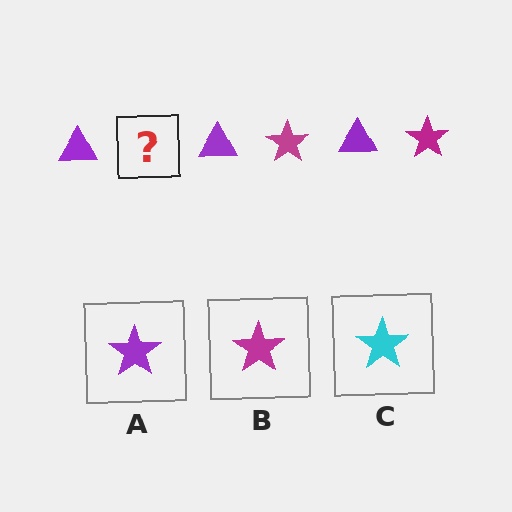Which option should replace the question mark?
Option B.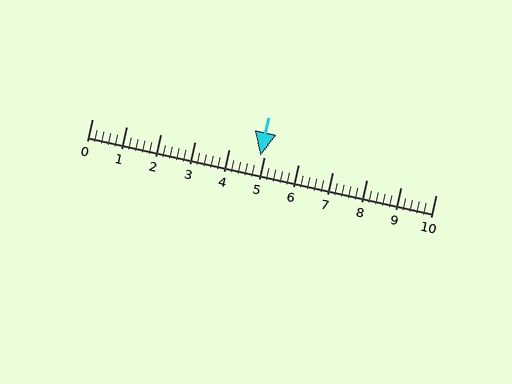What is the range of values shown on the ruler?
The ruler shows values from 0 to 10.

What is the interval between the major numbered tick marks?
The major tick marks are spaced 1 units apart.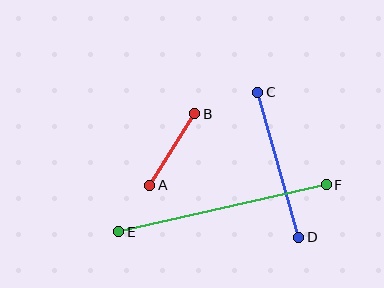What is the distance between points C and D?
The distance is approximately 151 pixels.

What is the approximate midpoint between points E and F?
The midpoint is at approximately (223, 208) pixels.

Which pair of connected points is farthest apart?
Points E and F are farthest apart.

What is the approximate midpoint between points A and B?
The midpoint is at approximately (172, 150) pixels.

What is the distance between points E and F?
The distance is approximately 213 pixels.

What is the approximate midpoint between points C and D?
The midpoint is at approximately (278, 165) pixels.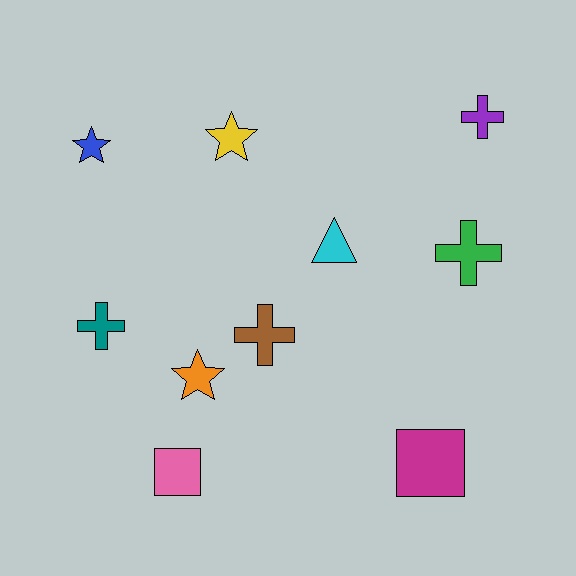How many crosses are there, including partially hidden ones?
There are 4 crosses.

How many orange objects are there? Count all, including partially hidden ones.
There is 1 orange object.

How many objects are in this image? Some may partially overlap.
There are 10 objects.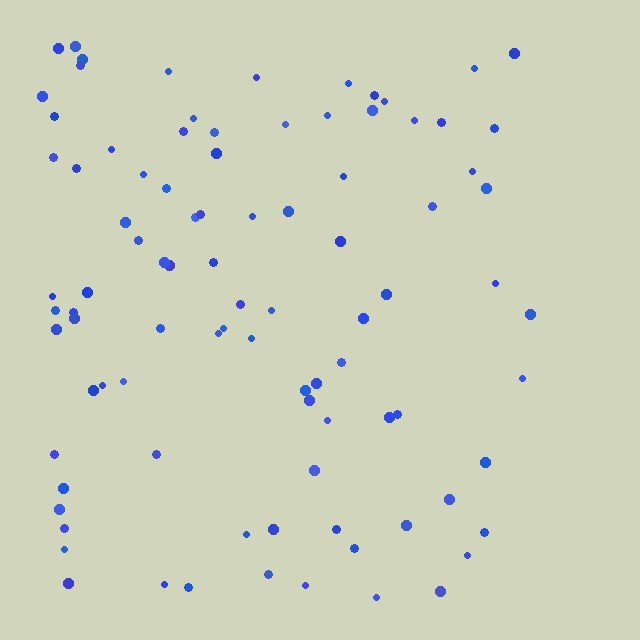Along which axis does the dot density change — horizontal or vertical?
Horizontal.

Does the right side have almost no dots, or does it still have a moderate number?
Still a moderate number, just noticeably fewer than the left.